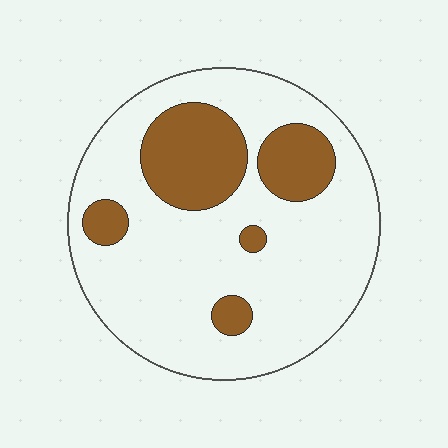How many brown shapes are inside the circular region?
5.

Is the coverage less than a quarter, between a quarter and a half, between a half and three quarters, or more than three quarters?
Less than a quarter.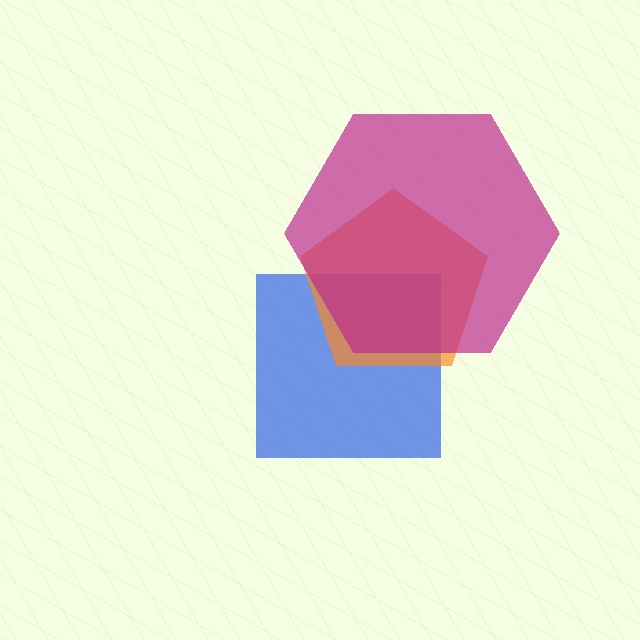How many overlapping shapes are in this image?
There are 3 overlapping shapes in the image.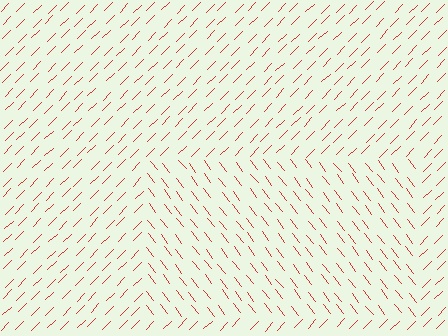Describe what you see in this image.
The image is filled with small red line segments. A rectangle region in the image has lines oriented differently from the surrounding lines, creating a visible texture boundary.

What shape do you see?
I see a rectangle.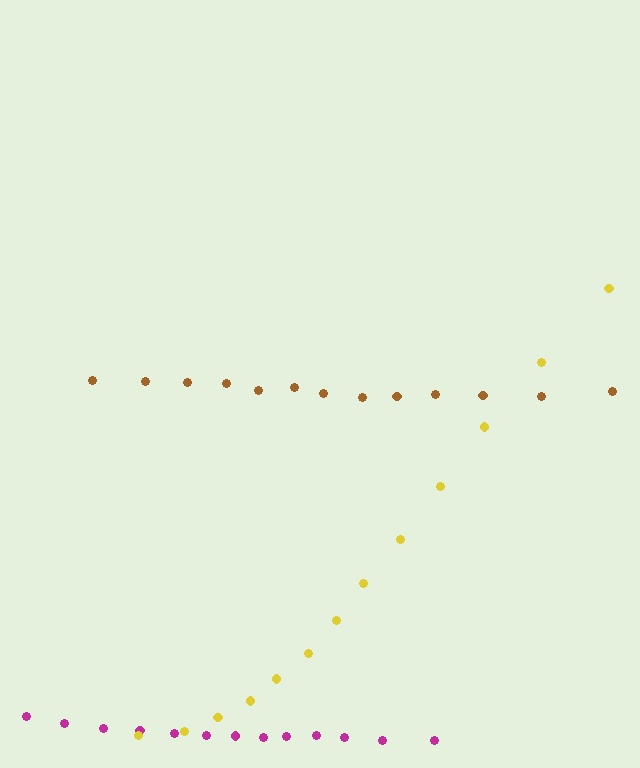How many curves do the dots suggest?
There are 3 distinct paths.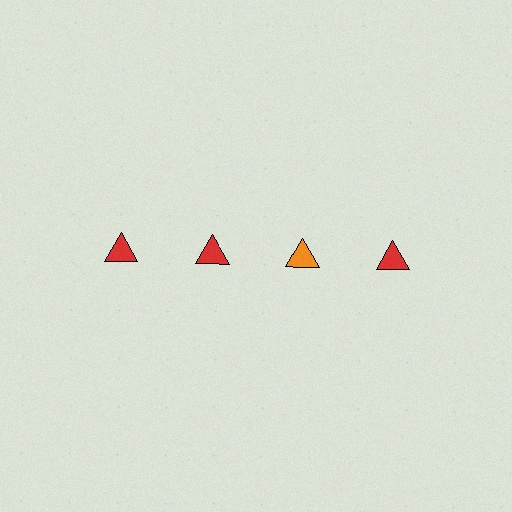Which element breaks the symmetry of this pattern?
The orange triangle in the top row, center column breaks the symmetry. All other shapes are red triangles.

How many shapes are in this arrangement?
There are 4 shapes arranged in a grid pattern.